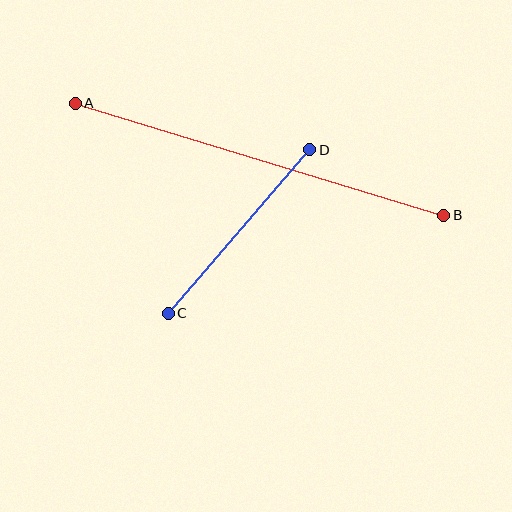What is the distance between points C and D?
The distance is approximately 216 pixels.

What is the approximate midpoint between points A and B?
The midpoint is at approximately (259, 159) pixels.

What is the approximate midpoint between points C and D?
The midpoint is at approximately (239, 231) pixels.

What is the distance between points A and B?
The distance is approximately 385 pixels.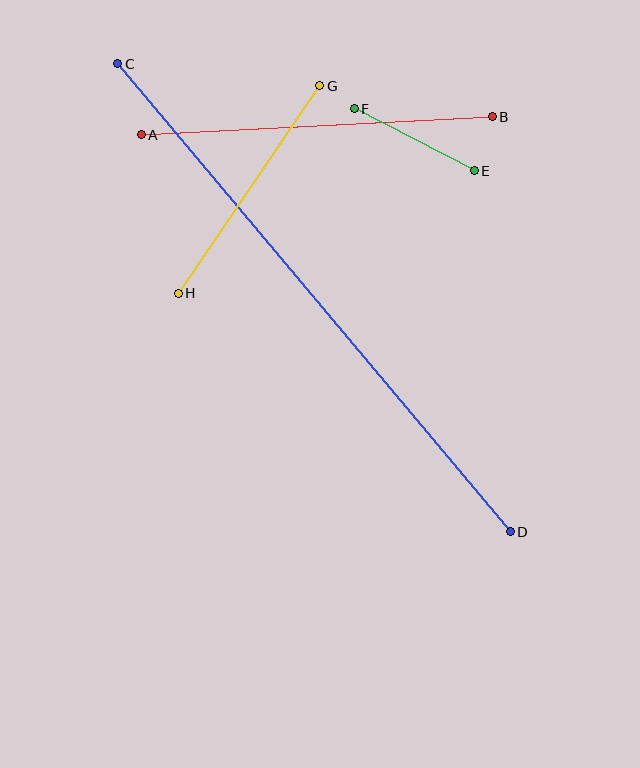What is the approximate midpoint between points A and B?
The midpoint is at approximately (317, 126) pixels.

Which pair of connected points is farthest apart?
Points C and D are farthest apart.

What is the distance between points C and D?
The distance is approximately 611 pixels.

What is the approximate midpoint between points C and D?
The midpoint is at approximately (314, 298) pixels.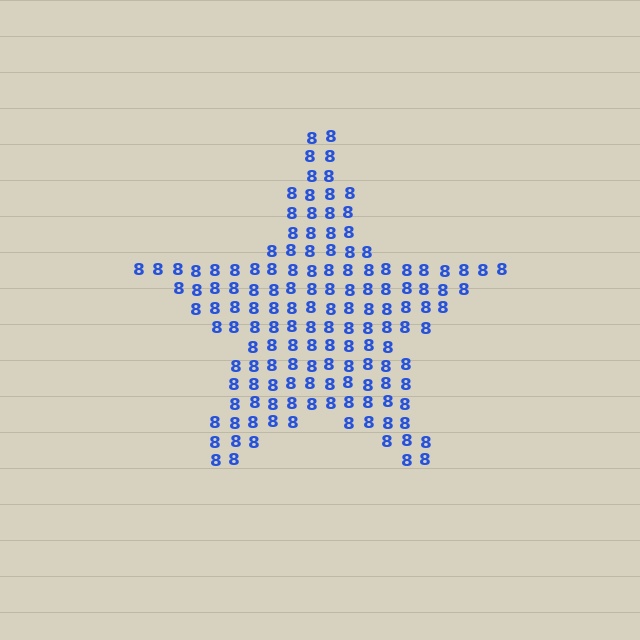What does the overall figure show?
The overall figure shows a star.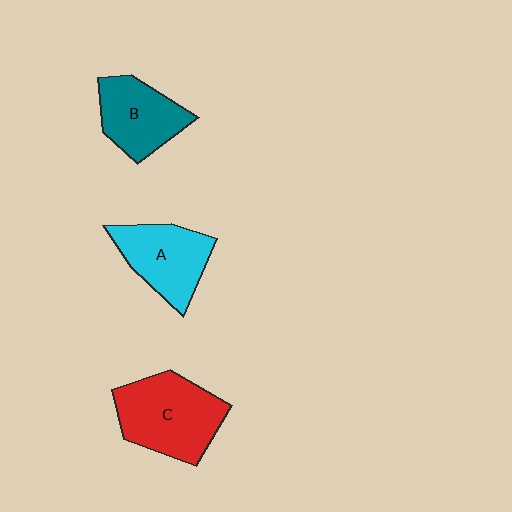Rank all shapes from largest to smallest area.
From largest to smallest: C (red), A (cyan), B (teal).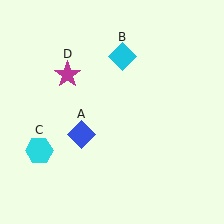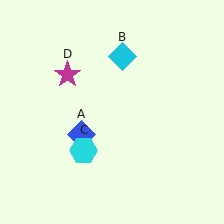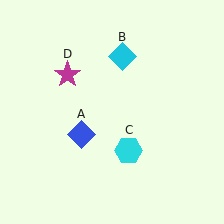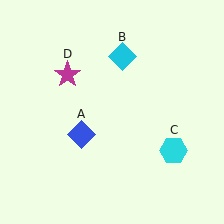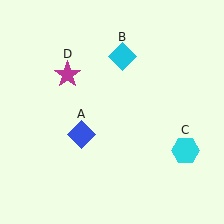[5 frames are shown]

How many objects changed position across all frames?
1 object changed position: cyan hexagon (object C).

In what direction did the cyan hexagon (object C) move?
The cyan hexagon (object C) moved right.